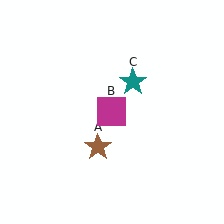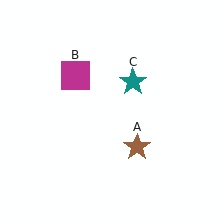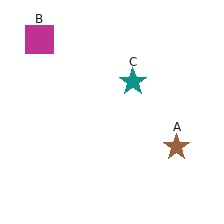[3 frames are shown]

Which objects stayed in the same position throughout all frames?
Teal star (object C) remained stationary.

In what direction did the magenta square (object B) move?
The magenta square (object B) moved up and to the left.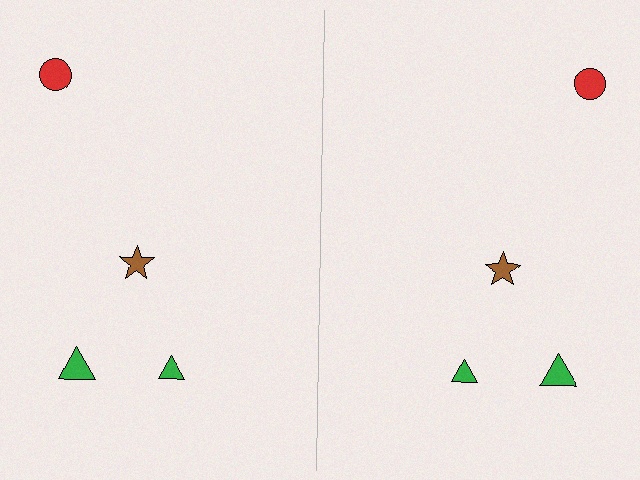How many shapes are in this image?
There are 8 shapes in this image.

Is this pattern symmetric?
Yes, this pattern has bilateral (reflection) symmetry.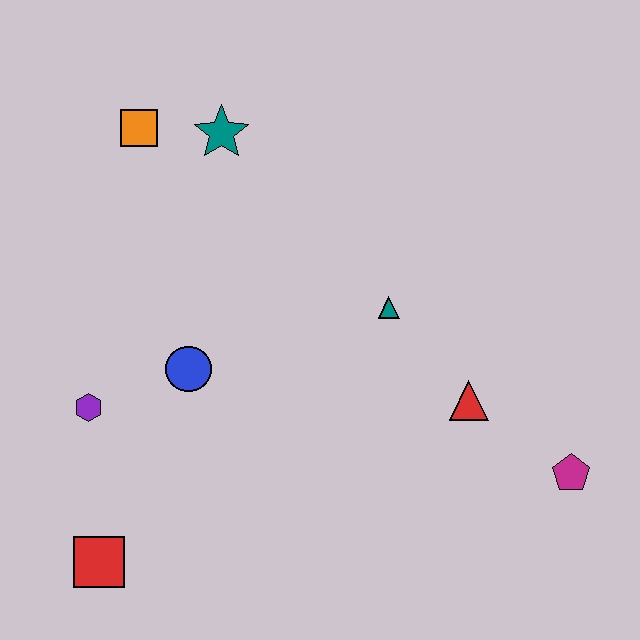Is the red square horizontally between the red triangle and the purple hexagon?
Yes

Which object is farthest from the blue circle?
The magenta pentagon is farthest from the blue circle.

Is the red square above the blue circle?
No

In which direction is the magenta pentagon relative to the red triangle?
The magenta pentagon is to the right of the red triangle.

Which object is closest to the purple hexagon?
The blue circle is closest to the purple hexagon.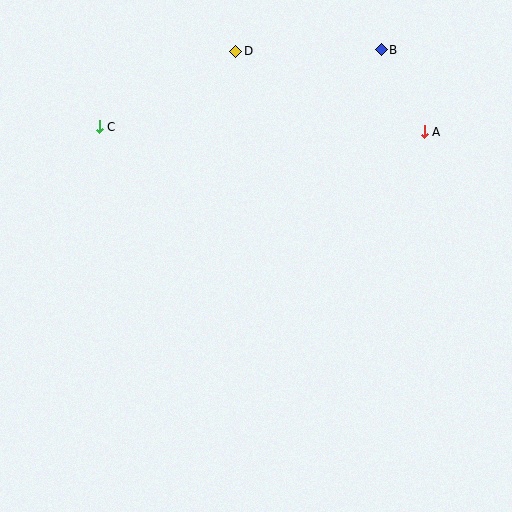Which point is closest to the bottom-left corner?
Point C is closest to the bottom-left corner.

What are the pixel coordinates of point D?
Point D is at (236, 51).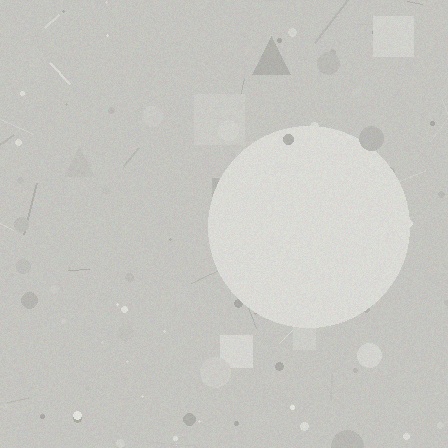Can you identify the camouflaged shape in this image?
The camouflaged shape is a circle.